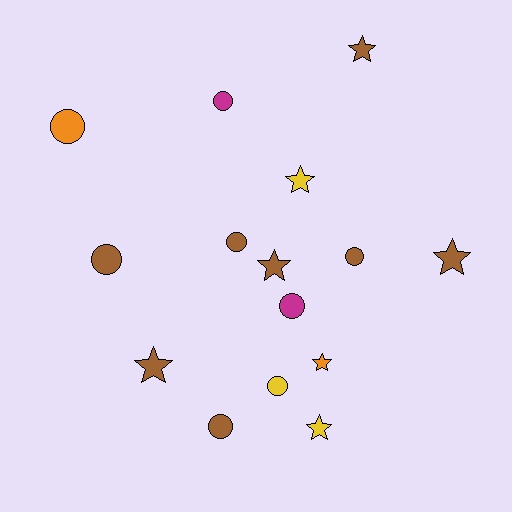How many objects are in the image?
There are 15 objects.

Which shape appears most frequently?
Circle, with 8 objects.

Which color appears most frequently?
Brown, with 8 objects.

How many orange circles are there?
There is 1 orange circle.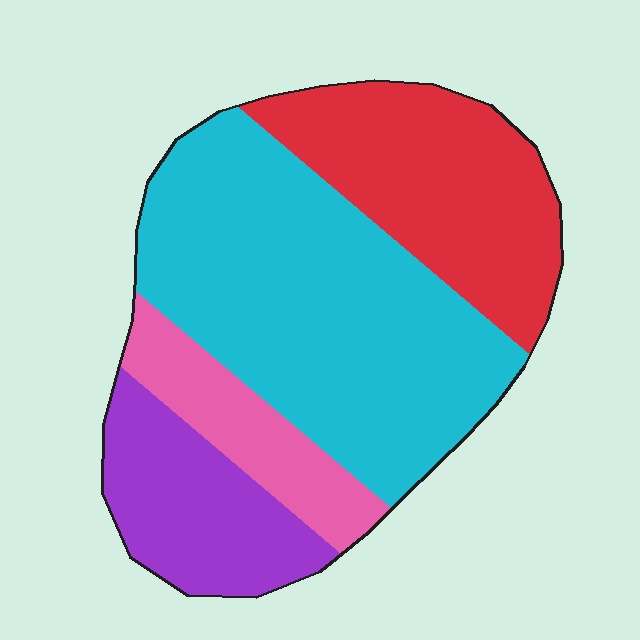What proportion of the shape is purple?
Purple takes up about one sixth (1/6) of the shape.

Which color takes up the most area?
Cyan, at roughly 45%.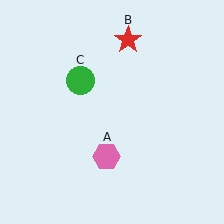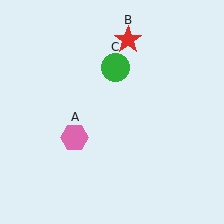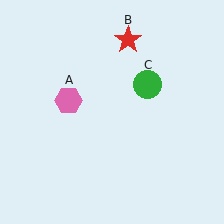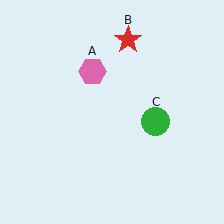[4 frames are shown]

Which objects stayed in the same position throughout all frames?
Red star (object B) remained stationary.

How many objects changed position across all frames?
2 objects changed position: pink hexagon (object A), green circle (object C).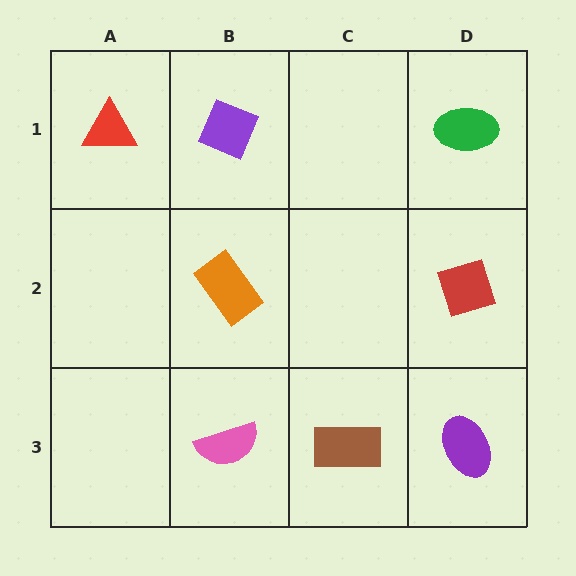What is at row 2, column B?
An orange rectangle.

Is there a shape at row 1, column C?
No, that cell is empty.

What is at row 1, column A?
A red triangle.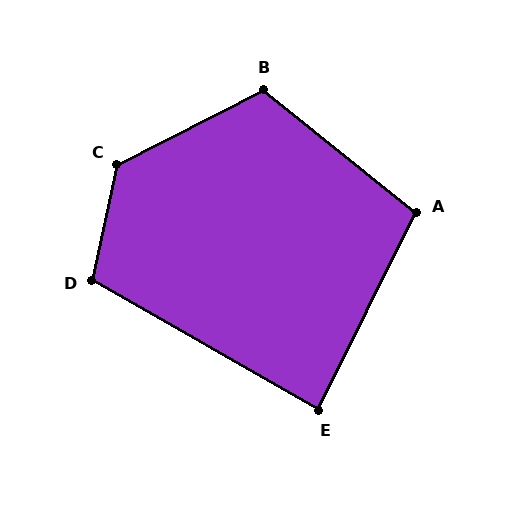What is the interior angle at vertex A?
Approximately 102 degrees (obtuse).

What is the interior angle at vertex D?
Approximately 107 degrees (obtuse).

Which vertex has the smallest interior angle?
E, at approximately 87 degrees.